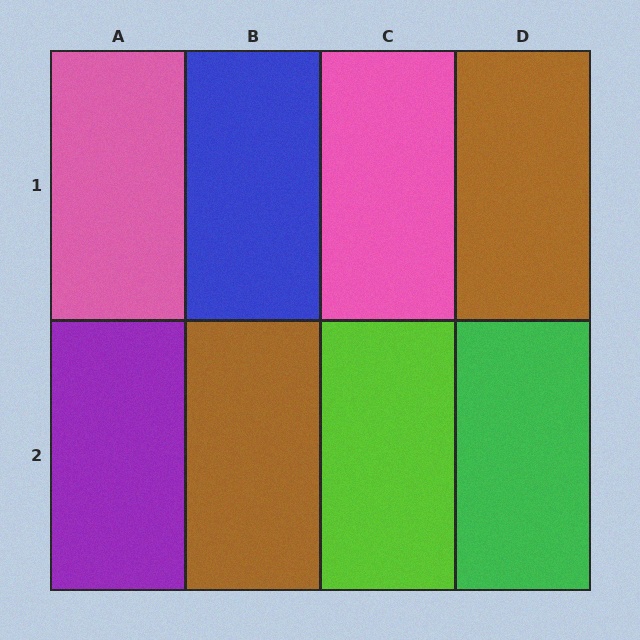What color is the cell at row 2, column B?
Brown.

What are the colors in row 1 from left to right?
Pink, blue, pink, brown.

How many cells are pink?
2 cells are pink.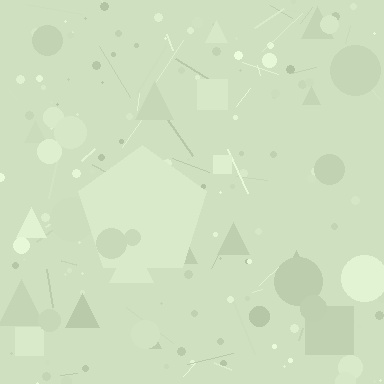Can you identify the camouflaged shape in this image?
The camouflaged shape is a pentagon.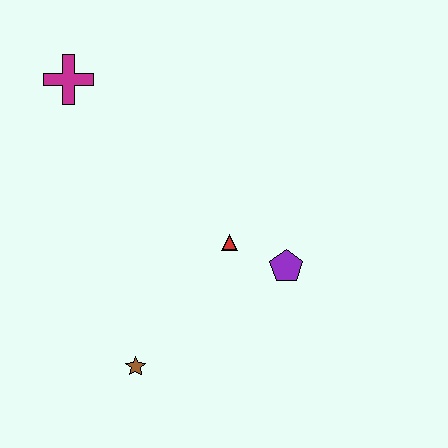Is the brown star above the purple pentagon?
No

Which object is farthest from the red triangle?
The magenta cross is farthest from the red triangle.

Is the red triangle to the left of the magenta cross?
No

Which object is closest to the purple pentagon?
The red triangle is closest to the purple pentagon.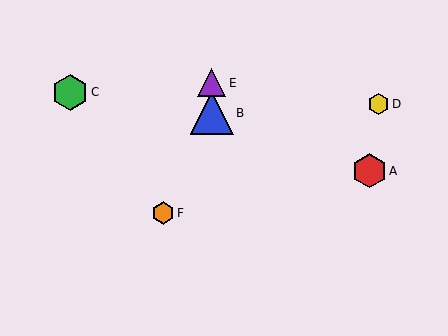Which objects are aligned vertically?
Objects B, E are aligned vertically.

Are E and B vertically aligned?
Yes, both are at x≈212.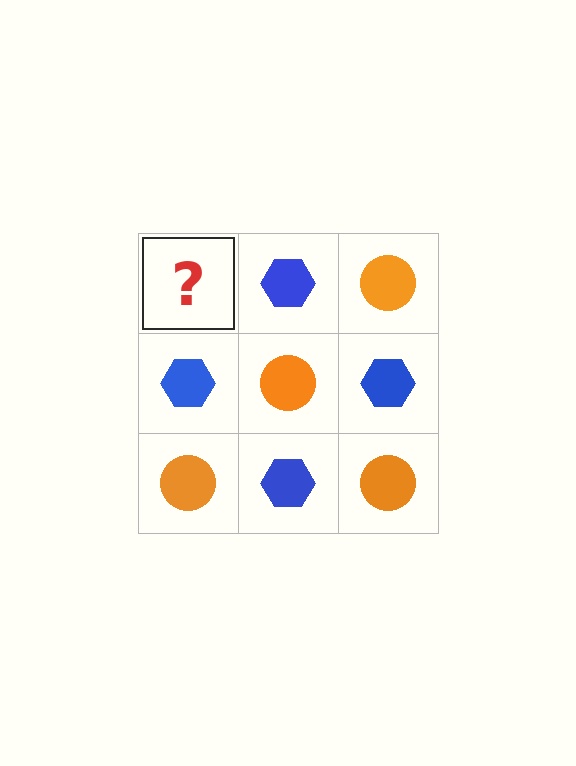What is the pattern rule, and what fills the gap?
The rule is that it alternates orange circle and blue hexagon in a checkerboard pattern. The gap should be filled with an orange circle.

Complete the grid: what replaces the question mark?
The question mark should be replaced with an orange circle.